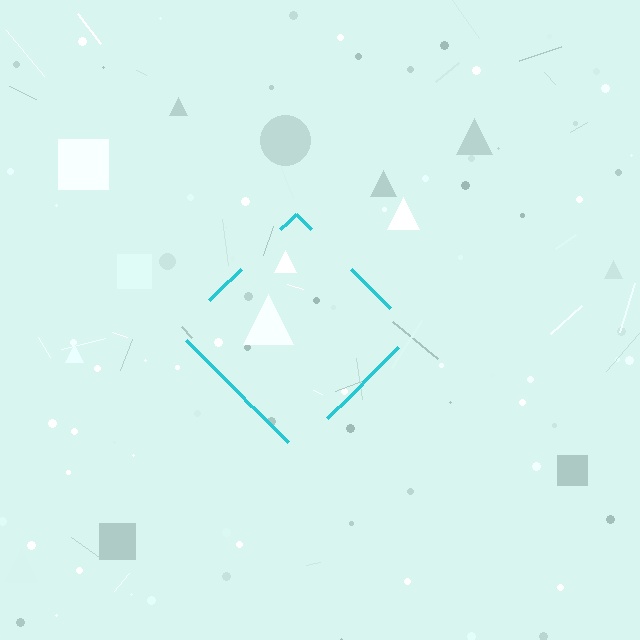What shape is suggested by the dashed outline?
The dashed outline suggests a diamond.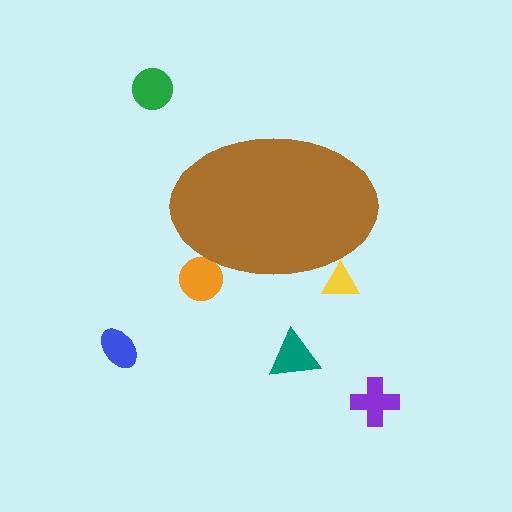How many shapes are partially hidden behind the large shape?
2 shapes are partially hidden.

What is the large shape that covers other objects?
A brown ellipse.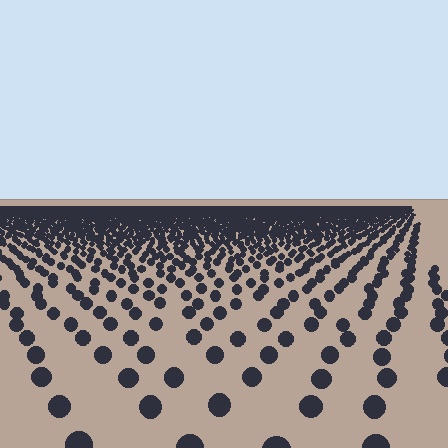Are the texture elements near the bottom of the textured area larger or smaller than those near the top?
Larger. Near the bottom, elements are closer to the viewer and appear at a bigger on-screen size.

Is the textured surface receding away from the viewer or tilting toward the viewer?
The surface is receding away from the viewer. Texture elements get smaller and denser toward the top.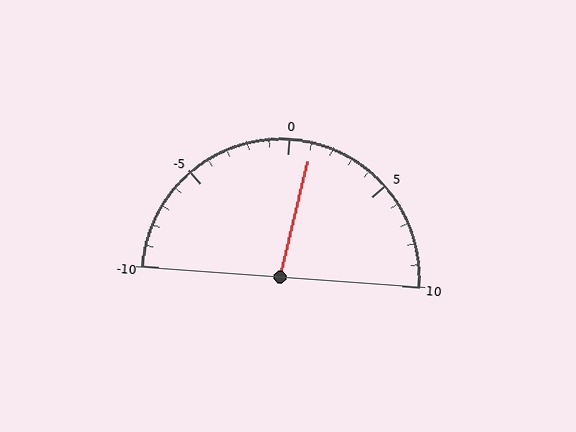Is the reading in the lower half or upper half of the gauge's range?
The reading is in the upper half of the range (-10 to 10).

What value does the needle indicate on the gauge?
The needle indicates approximately 1.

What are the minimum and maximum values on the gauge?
The gauge ranges from -10 to 10.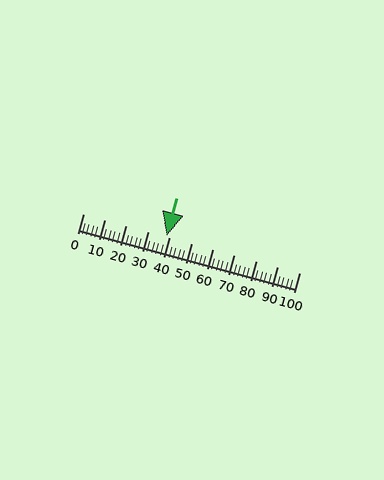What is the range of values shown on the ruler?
The ruler shows values from 0 to 100.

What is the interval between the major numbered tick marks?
The major tick marks are spaced 10 units apart.